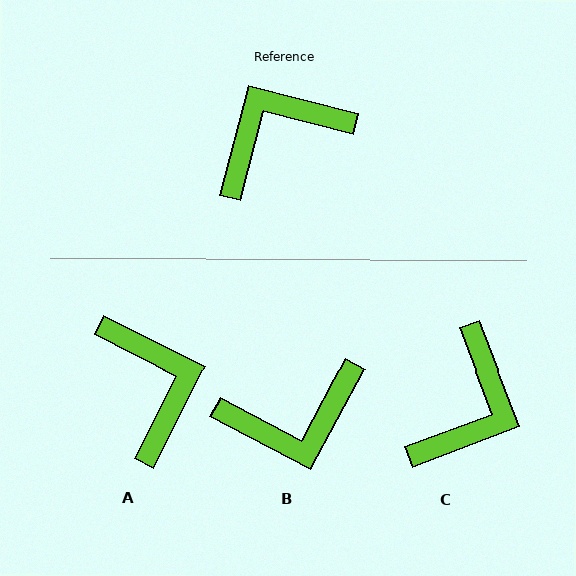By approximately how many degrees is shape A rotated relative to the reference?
Approximately 102 degrees clockwise.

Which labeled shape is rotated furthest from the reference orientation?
B, about 167 degrees away.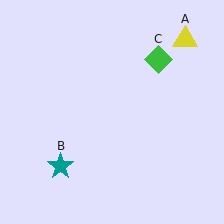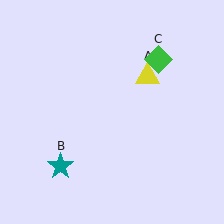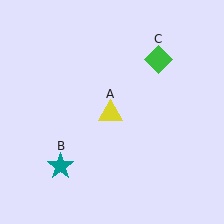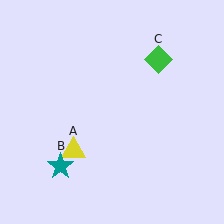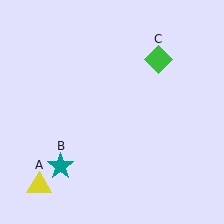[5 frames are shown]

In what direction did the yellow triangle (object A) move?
The yellow triangle (object A) moved down and to the left.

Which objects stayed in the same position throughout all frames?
Teal star (object B) and green diamond (object C) remained stationary.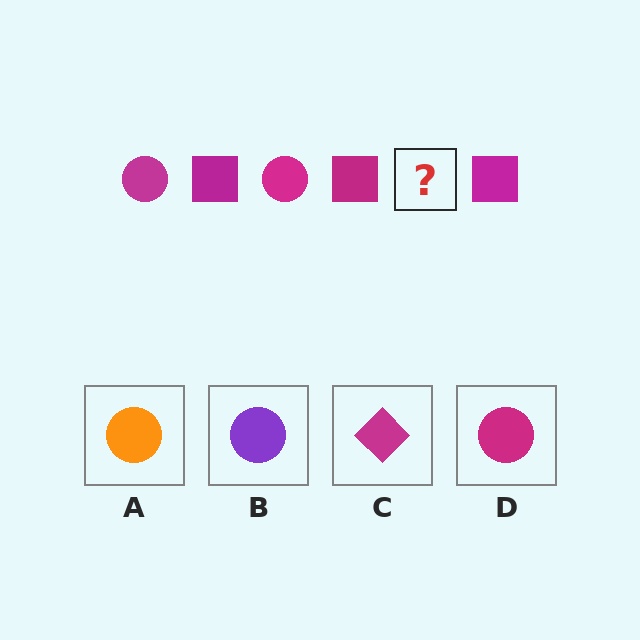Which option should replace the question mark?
Option D.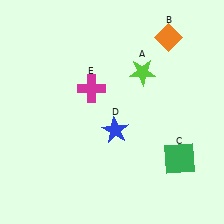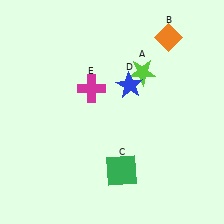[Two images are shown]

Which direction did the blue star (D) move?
The blue star (D) moved up.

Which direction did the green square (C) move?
The green square (C) moved left.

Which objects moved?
The objects that moved are: the green square (C), the blue star (D).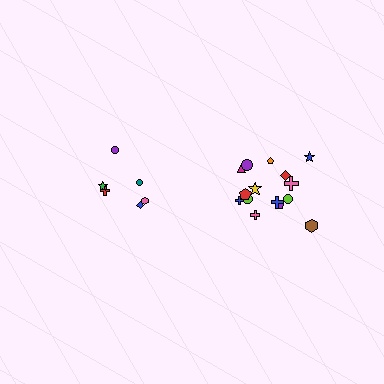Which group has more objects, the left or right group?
The right group.